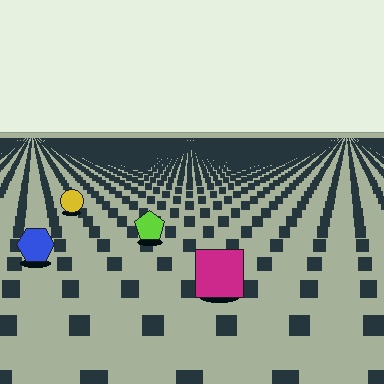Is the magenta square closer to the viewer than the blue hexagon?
Yes. The magenta square is closer — you can tell from the texture gradient: the ground texture is coarser near it.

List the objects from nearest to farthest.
From nearest to farthest: the magenta square, the blue hexagon, the lime pentagon, the yellow circle.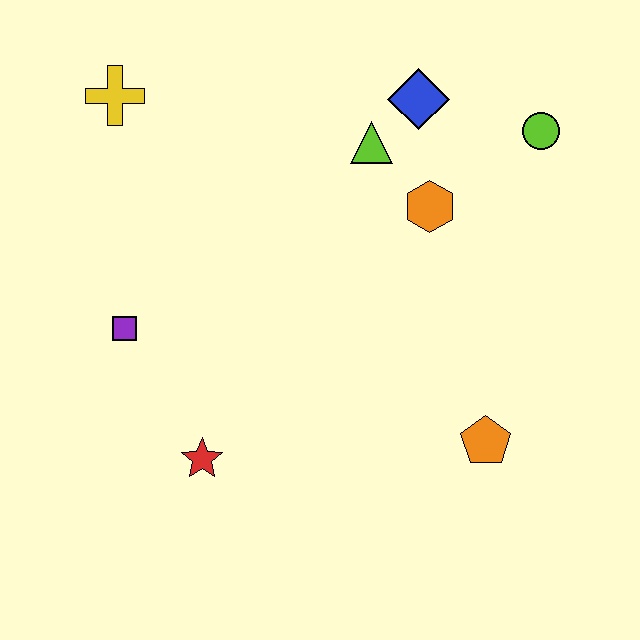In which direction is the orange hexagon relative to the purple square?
The orange hexagon is to the right of the purple square.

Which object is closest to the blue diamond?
The lime triangle is closest to the blue diamond.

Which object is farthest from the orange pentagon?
The yellow cross is farthest from the orange pentagon.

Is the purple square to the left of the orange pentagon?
Yes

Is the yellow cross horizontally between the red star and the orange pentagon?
No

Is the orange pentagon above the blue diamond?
No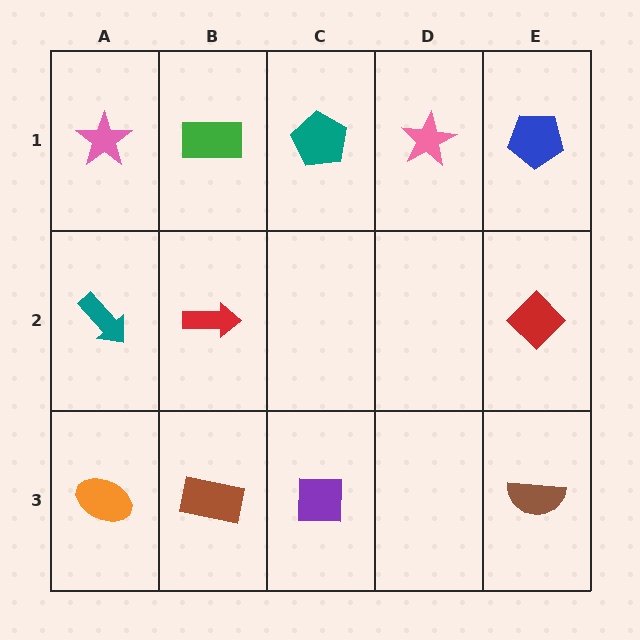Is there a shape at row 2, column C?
No, that cell is empty.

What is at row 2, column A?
A teal arrow.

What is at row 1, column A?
A pink star.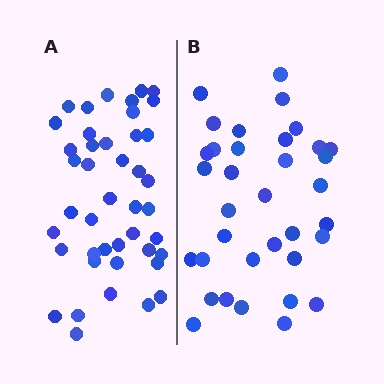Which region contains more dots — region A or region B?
Region A (the left region) has more dots.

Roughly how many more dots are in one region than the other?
Region A has roughly 8 or so more dots than region B.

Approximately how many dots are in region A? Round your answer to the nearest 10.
About 40 dots. (The exact count is 43, which rounds to 40.)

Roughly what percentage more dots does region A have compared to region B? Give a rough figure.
About 25% more.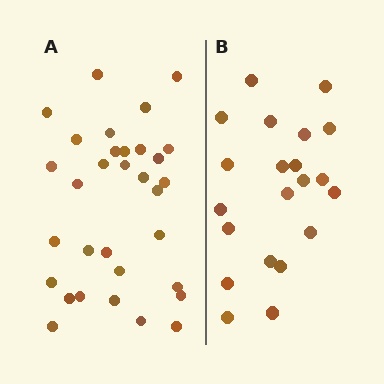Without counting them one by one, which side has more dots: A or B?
Region A (the left region) has more dots.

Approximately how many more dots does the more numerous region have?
Region A has roughly 12 or so more dots than region B.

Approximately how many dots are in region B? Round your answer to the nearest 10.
About 20 dots. (The exact count is 21, which rounds to 20.)